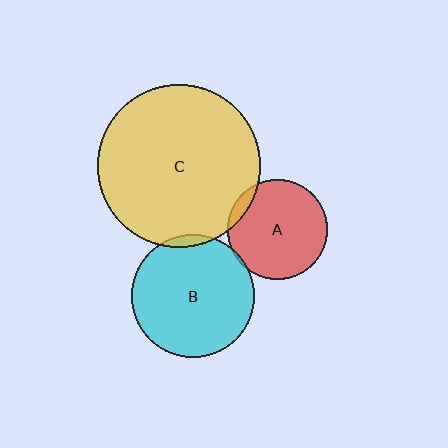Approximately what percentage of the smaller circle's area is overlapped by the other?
Approximately 5%.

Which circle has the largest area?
Circle C (yellow).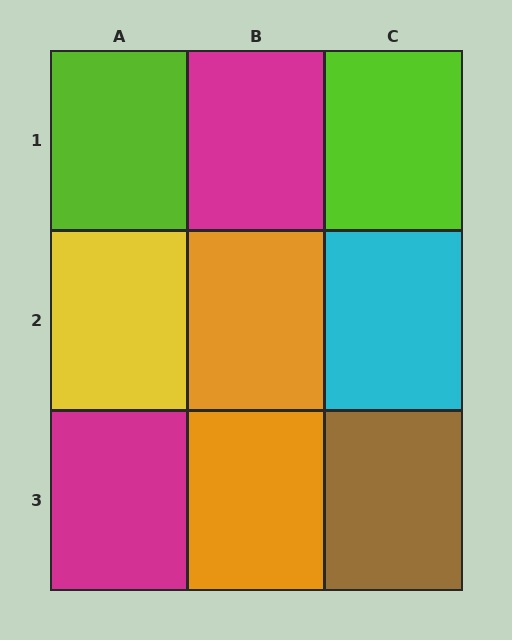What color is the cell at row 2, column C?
Cyan.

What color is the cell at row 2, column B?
Orange.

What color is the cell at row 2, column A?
Yellow.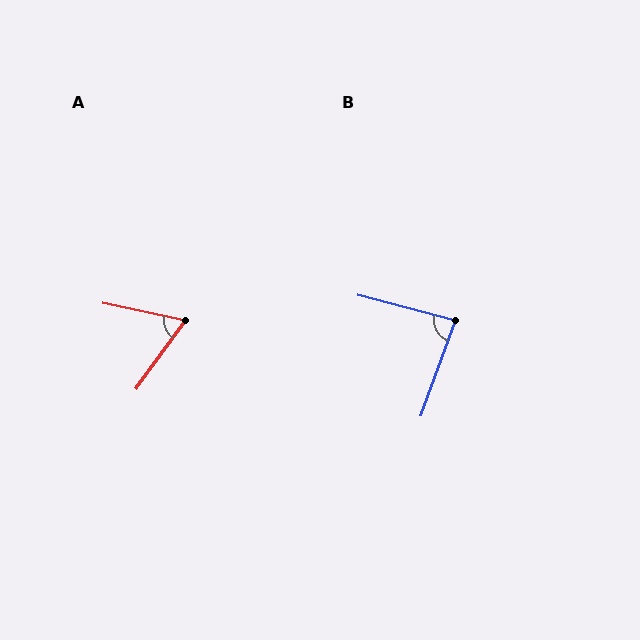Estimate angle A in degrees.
Approximately 66 degrees.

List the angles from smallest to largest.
A (66°), B (85°).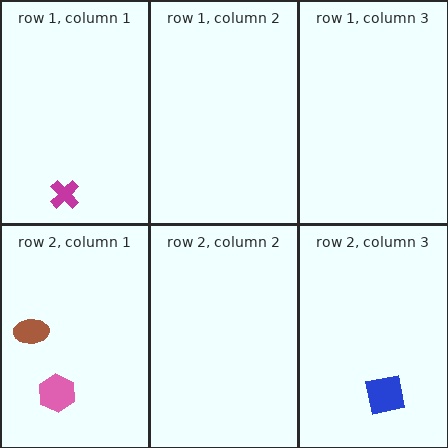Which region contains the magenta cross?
The row 1, column 1 region.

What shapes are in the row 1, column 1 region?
The magenta cross.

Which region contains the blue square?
The row 2, column 3 region.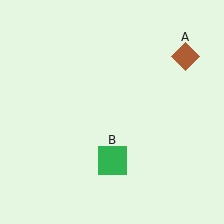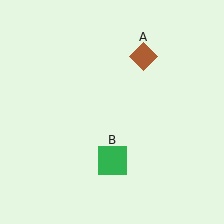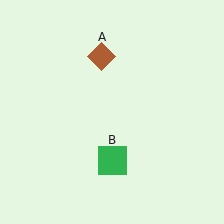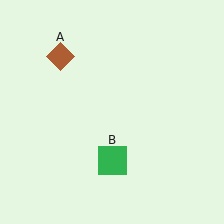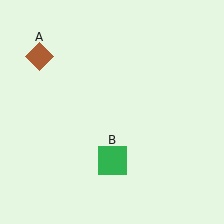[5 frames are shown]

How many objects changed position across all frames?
1 object changed position: brown diamond (object A).